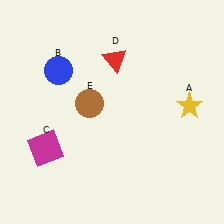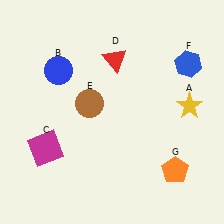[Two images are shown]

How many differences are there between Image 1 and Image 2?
There are 2 differences between the two images.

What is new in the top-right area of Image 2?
A blue hexagon (F) was added in the top-right area of Image 2.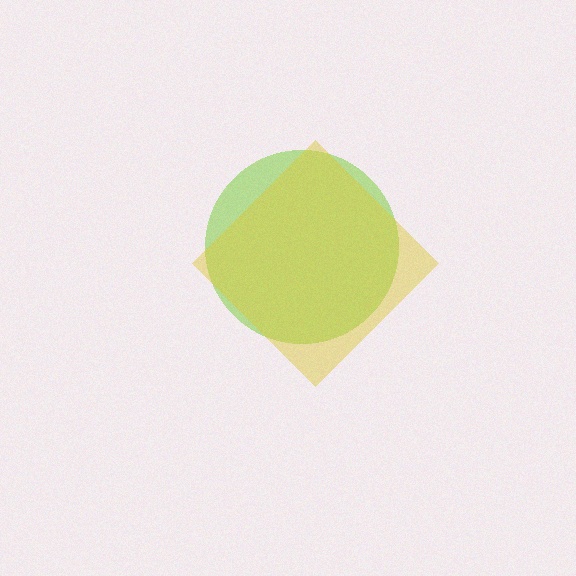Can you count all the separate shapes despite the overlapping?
Yes, there are 2 separate shapes.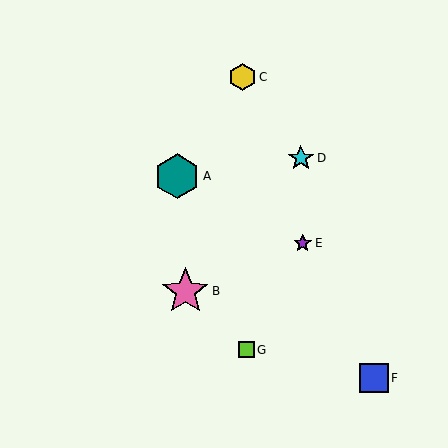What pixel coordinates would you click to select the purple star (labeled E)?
Click at (303, 243) to select the purple star E.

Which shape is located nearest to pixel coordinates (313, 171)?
The cyan star (labeled D) at (301, 158) is nearest to that location.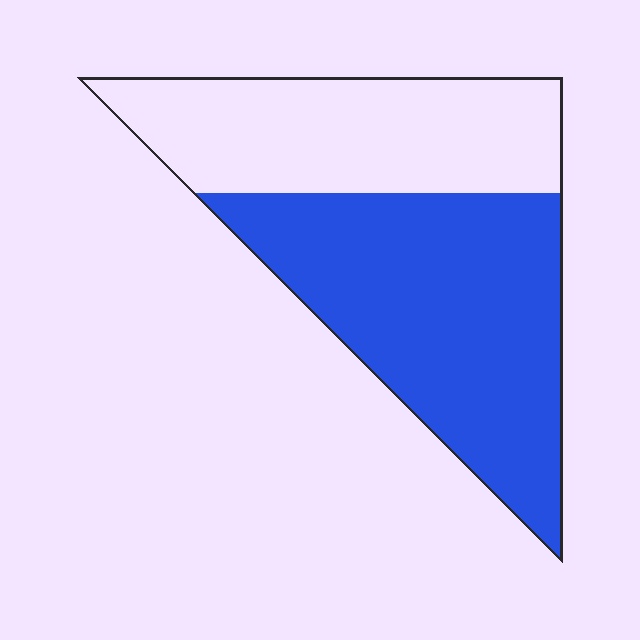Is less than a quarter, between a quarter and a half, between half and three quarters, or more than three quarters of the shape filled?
Between half and three quarters.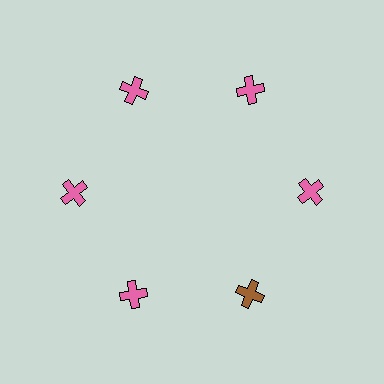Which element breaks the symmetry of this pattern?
The brown cross at roughly the 5 o'clock position breaks the symmetry. All other shapes are pink crosses.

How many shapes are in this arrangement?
There are 6 shapes arranged in a ring pattern.